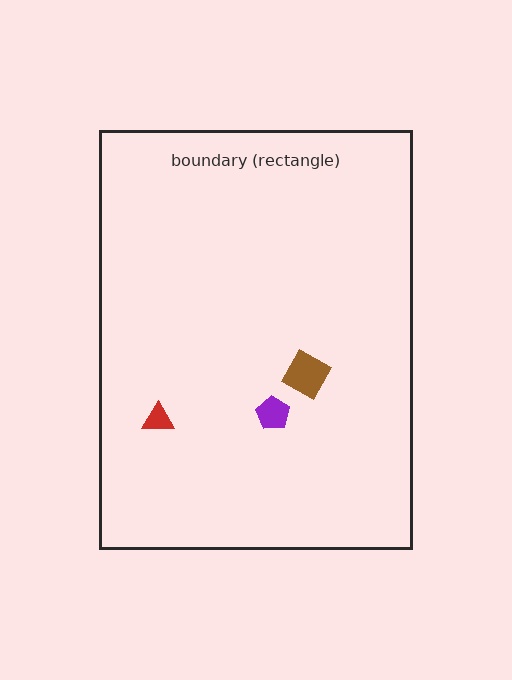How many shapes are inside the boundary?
3 inside, 0 outside.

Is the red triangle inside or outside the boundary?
Inside.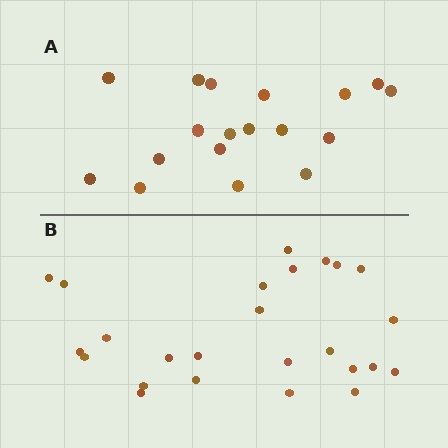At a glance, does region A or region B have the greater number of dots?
Region B (the bottom region) has more dots.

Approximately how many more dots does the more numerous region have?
Region B has roughly 8 or so more dots than region A.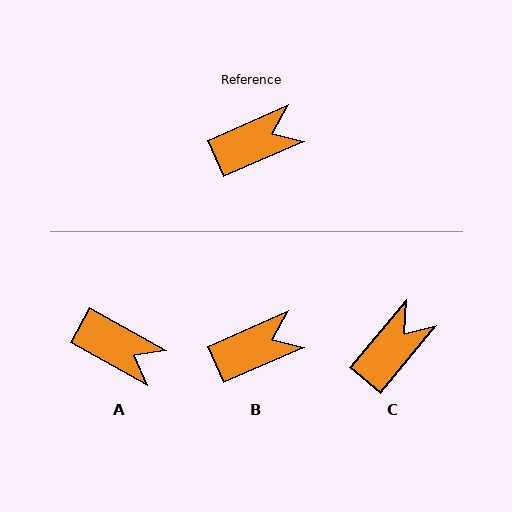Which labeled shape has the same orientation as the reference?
B.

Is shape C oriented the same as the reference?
No, it is off by about 26 degrees.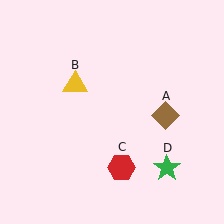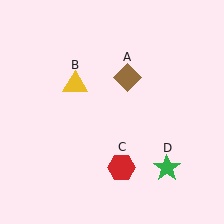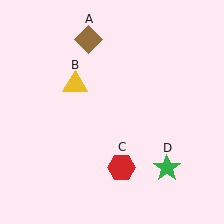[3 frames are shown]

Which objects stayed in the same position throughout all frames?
Yellow triangle (object B) and red hexagon (object C) and green star (object D) remained stationary.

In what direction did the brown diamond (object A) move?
The brown diamond (object A) moved up and to the left.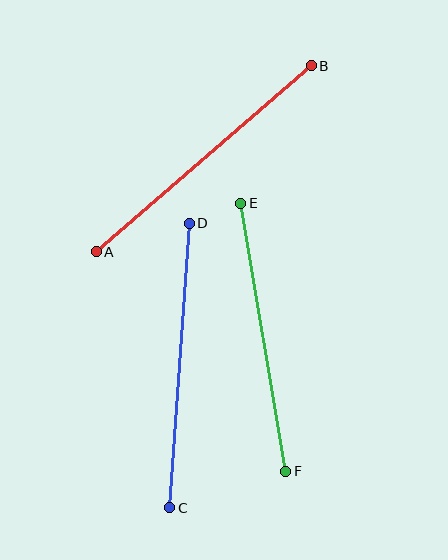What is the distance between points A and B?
The distance is approximately 284 pixels.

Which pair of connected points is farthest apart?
Points C and D are farthest apart.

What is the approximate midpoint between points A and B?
The midpoint is at approximately (204, 159) pixels.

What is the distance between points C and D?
The distance is approximately 285 pixels.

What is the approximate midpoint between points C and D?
The midpoint is at approximately (180, 365) pixels.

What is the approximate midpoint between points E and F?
The midpoint is at approximately (263, 337) pixels.